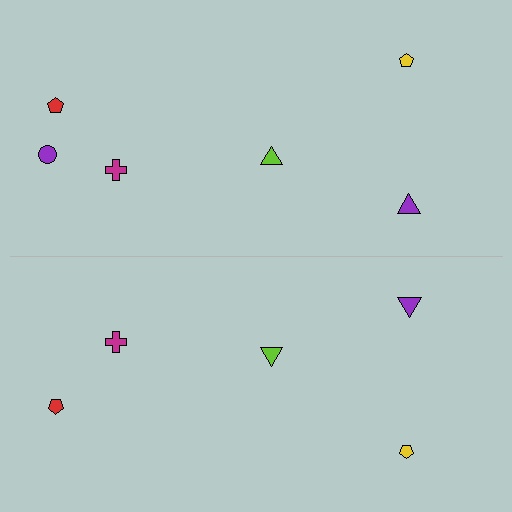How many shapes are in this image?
There are 11 shapes in this image.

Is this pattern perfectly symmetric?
No, the pattern is not perfectly symmetric. A purple circle is missing from the bottom side.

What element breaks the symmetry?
A purple circle is missing from the bottom side.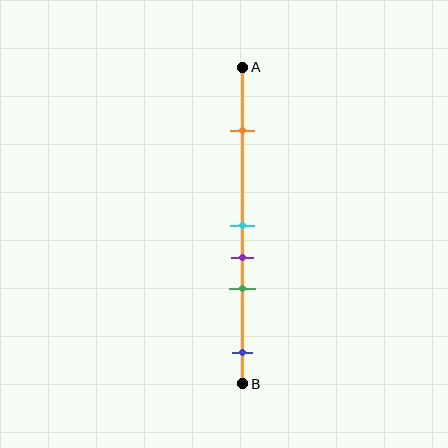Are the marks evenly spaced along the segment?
No, the marks are not evenly spaced.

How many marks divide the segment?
There are 5 marks dividing the segment.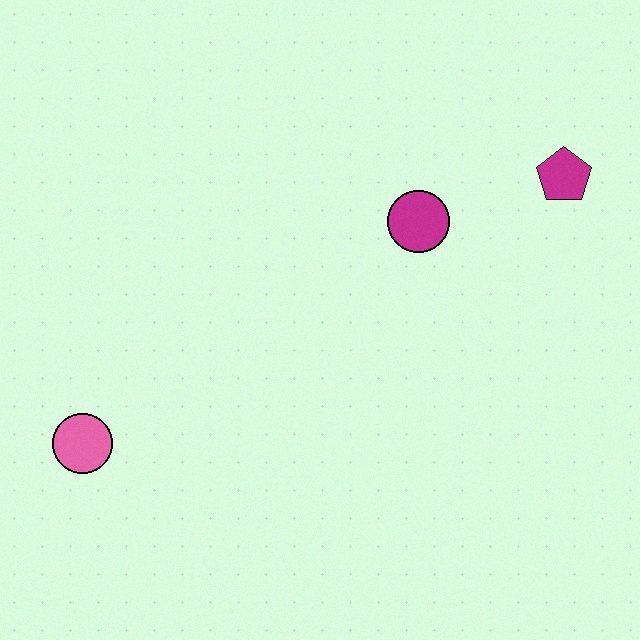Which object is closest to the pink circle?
The magenta circle is closest to the pink circle.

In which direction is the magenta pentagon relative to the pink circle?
The magenta pentagon is to the right of the pink circle.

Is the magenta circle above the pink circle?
Yes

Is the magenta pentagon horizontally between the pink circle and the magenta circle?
No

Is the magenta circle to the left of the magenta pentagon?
Yes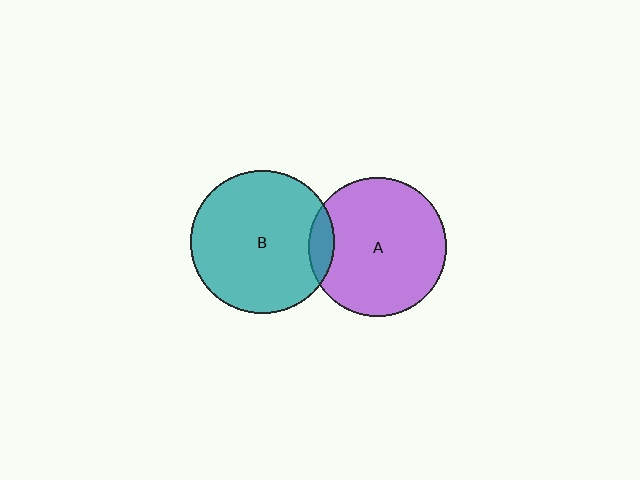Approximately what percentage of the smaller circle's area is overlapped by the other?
Approximately 10%.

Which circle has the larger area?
Circle B (teal).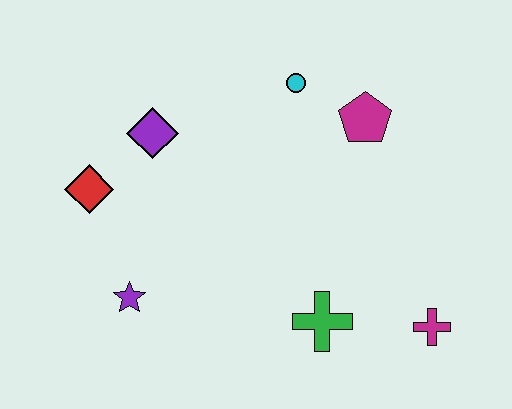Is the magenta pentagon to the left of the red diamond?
No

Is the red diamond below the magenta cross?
No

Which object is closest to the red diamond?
The purple diamond is closest to the red diamond.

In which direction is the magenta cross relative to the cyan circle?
The magenta cross is below the cyan circle.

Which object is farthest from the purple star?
The magenta cross is farthest from the purple star.